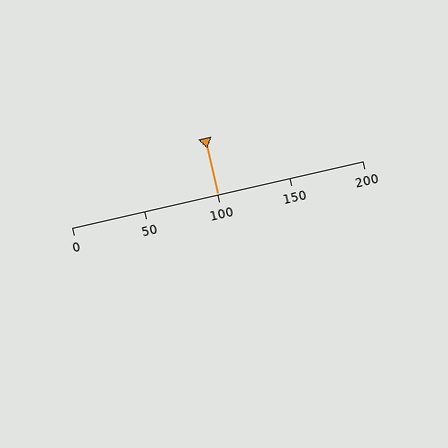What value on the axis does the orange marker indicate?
The marker indicates approximately 100.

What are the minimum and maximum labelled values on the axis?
The axis runs from 0 to 200.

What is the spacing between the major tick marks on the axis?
The major ticks are spaced 50 apart.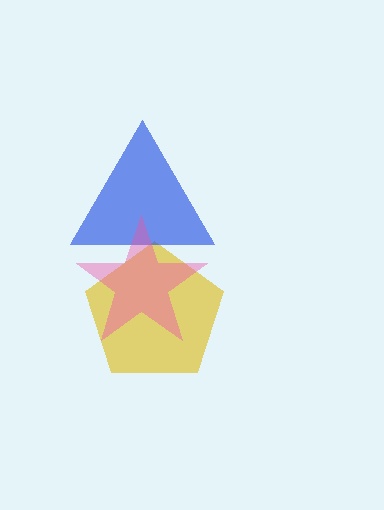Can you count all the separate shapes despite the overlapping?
Yes, there are 3 separate shapes.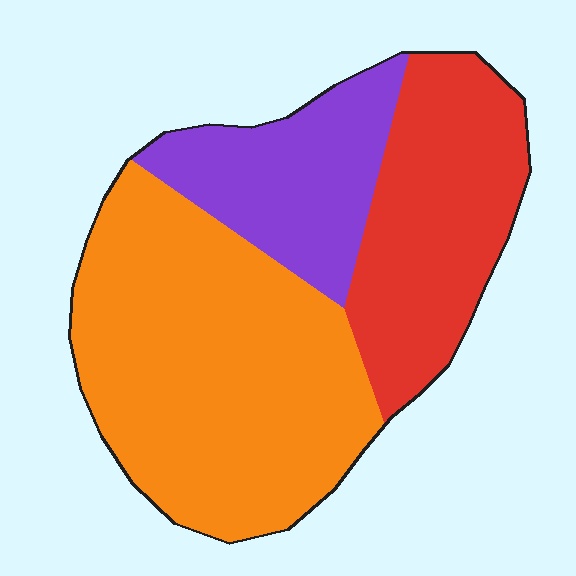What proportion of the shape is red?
Red takes up about one quarter (1/4) of the shape.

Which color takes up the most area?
Orange, at roughly 50%.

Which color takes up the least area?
Purple, at roughly 20%.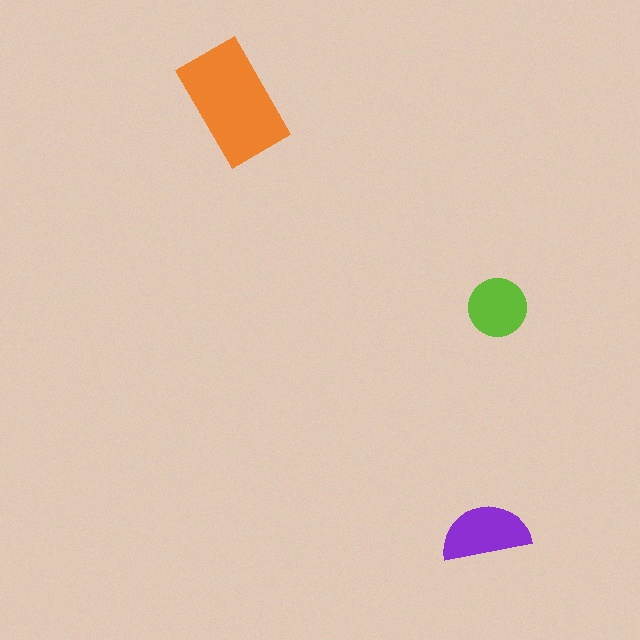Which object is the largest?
The orange rectangle.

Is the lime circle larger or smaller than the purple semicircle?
Smaller.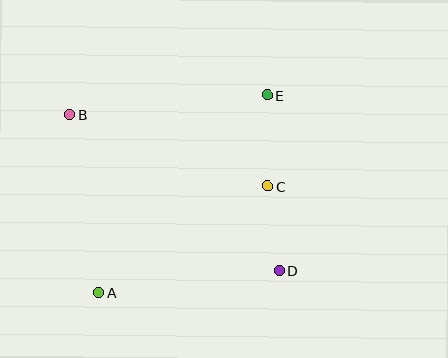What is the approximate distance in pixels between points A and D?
The distance between A and D is approximately 182 pixels.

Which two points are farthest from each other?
Points B and D are farthest from each other.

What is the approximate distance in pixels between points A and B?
The distance between A and B is approximately 179 pixels.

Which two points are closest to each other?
Points C and D are closest to each other.